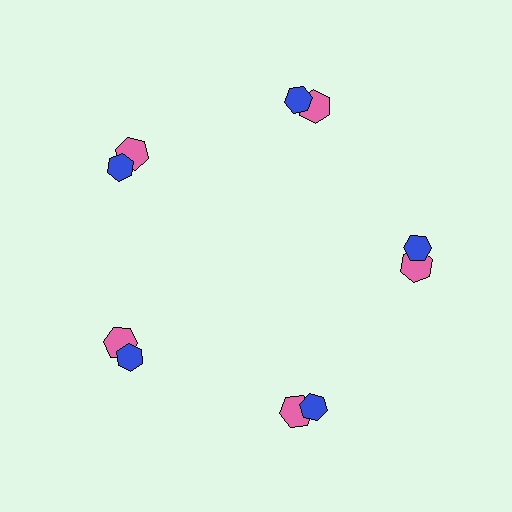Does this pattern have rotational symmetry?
Yes, this pattern has 5-fold rotational symmetry. It looks the same after rotating 72 degrees around the center.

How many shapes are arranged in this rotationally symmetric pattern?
There are 10 shapes, arranged in 5 groups of 2.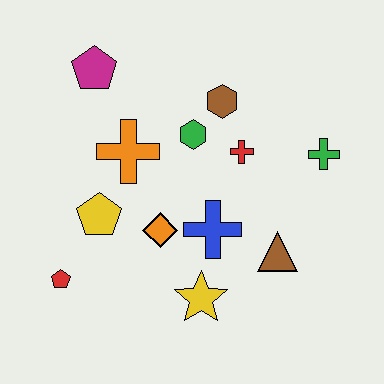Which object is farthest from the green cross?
The red pentagon is farthest from the green cross.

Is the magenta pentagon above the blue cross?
Yes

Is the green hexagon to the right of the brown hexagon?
No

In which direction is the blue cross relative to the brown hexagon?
The blue cross is below the brown hexagon.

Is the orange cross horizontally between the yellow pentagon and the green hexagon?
Yes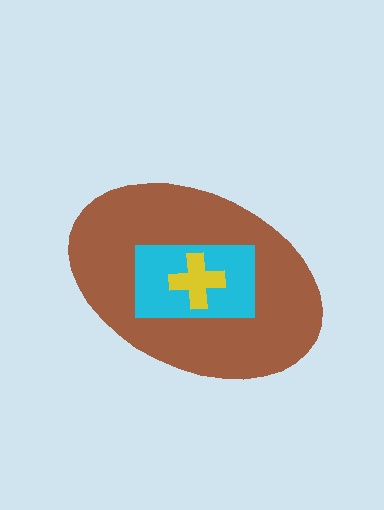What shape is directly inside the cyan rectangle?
The yellow cross.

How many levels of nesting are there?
3.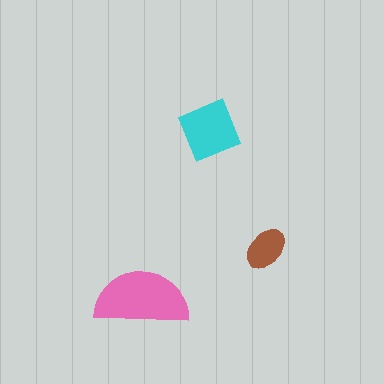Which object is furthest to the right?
The brown ellipse is rightmost.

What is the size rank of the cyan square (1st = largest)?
2nd.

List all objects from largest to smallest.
The pink semicircle, the cyan square, the brown ellipse.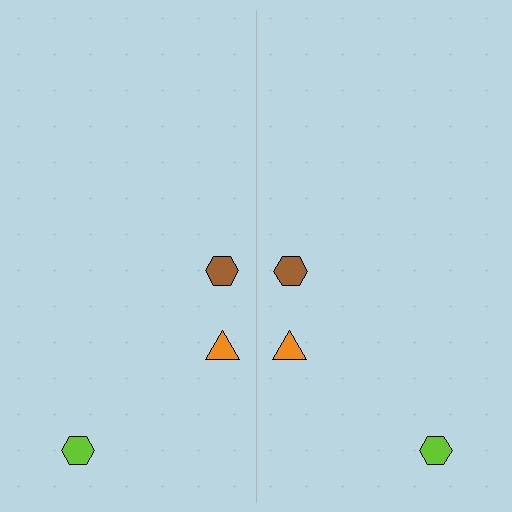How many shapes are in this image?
There are 6 shapes in this image.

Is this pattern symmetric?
Yes, this pattern has bilateral (reflection) symmetry.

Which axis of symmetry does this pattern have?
The pattern has a vertical axis of symmetry running through the center of the image.